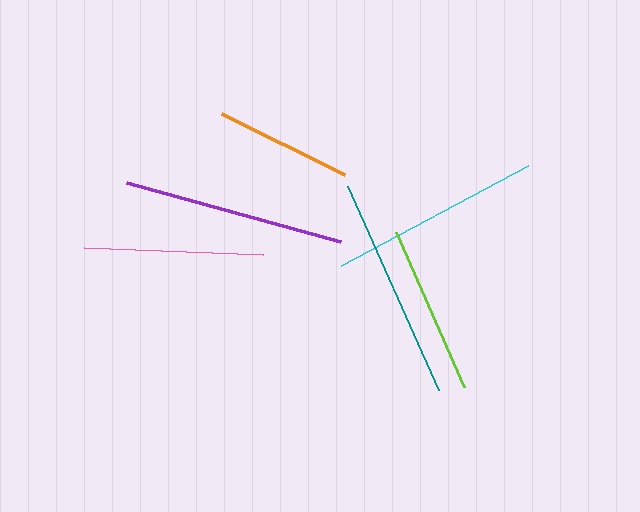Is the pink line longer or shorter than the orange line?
The pink line is longer than the orange line.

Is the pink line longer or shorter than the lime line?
The pink line is longer than the lime line.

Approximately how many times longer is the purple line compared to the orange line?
The purple line is approximately 1.6 times the length of the orange line.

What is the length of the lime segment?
The lime segment is approximately 169 pixels long.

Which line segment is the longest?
The teal line is the longest at approximately 223 pixels.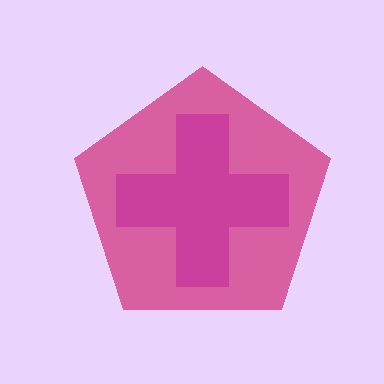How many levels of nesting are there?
2.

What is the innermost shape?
The magenta cross.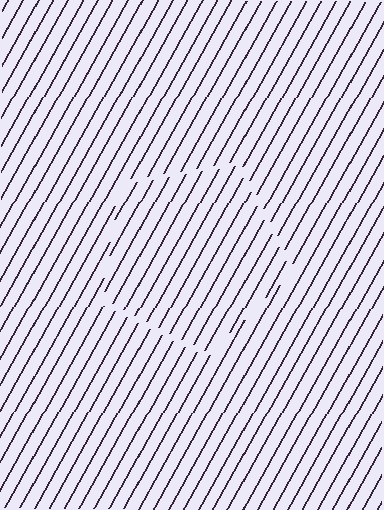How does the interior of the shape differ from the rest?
The interior of the shape contains the same grating, shifted by half a period — the contour is defined by the phase discontinuity where line-ends from the inner and outer gratings abut.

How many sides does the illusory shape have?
5 sides — the line-ends trace a pentagon.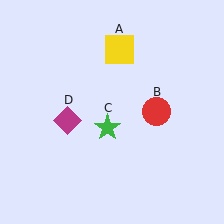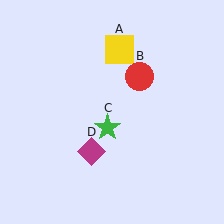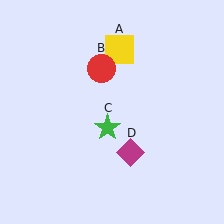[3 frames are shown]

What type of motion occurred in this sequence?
The red circle (object B), magenta diamond (object D) rotated counterclockwise around the center of the scene.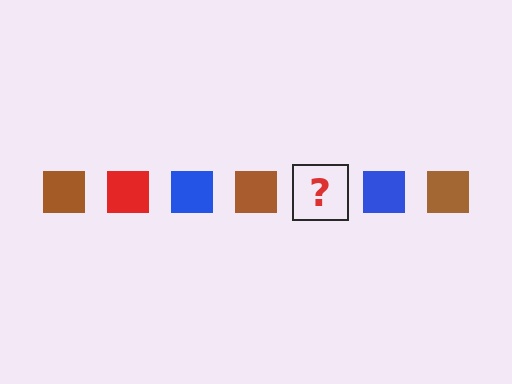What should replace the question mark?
The question mark should be replaced with a red square.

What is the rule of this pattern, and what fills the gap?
The rule is that the pattern cycles through brown, red, blue squares. The gap should be filled with a red square.